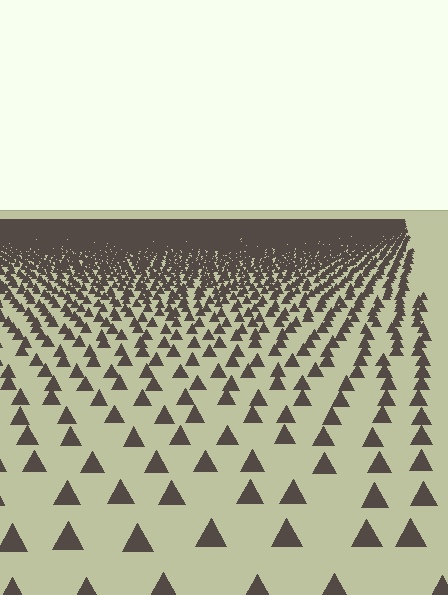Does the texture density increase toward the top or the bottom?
Density increases toward the top.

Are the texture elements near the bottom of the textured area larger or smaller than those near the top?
Larger. Near the bottom, elements are closer to the viewer and appear at a bigger on-screen size.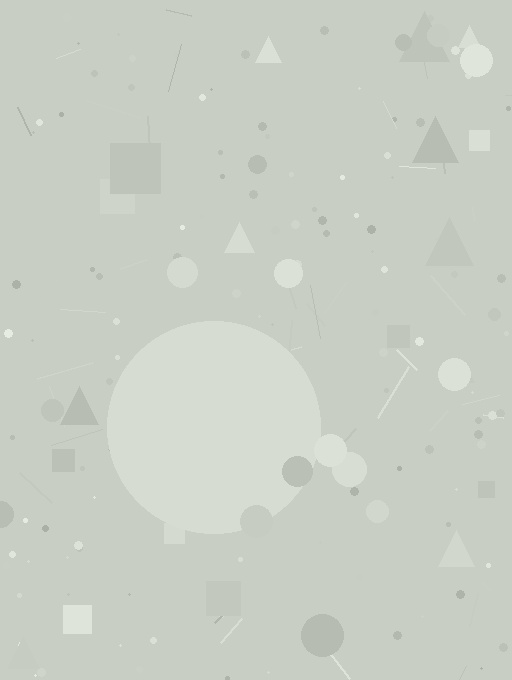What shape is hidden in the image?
A circle is hidden in the image.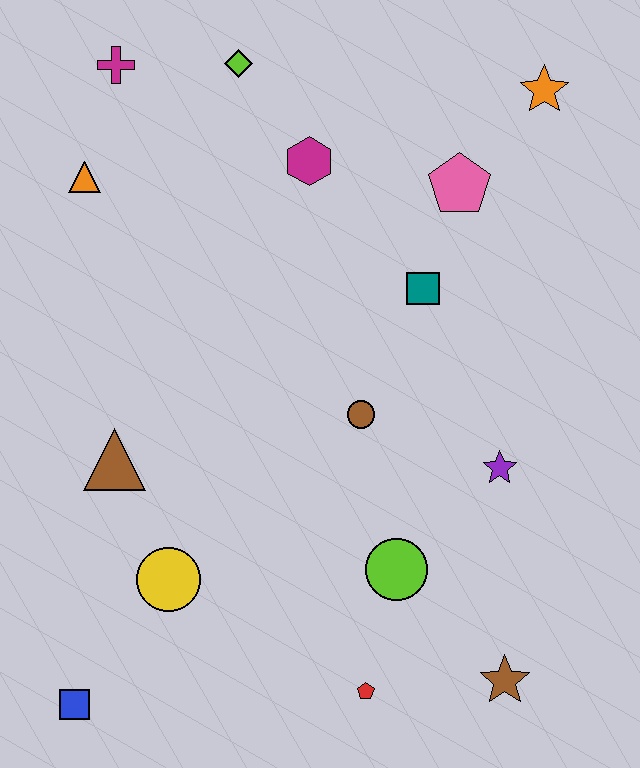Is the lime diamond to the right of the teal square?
No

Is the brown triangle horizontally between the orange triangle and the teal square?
Yes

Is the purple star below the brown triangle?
Yes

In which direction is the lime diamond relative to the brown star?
The lime diamond is above the brown star.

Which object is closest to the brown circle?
The teal square is closest to the brown circle.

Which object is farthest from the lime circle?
The magenta cross is farthest from the lime circle.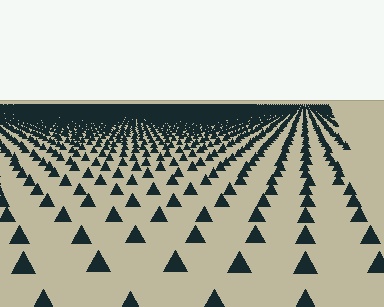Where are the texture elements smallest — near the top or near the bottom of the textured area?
Near the top.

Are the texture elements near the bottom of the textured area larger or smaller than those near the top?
Larger. Near the bottom, elements are closer to the viewer and appear at a bigger on-screen size.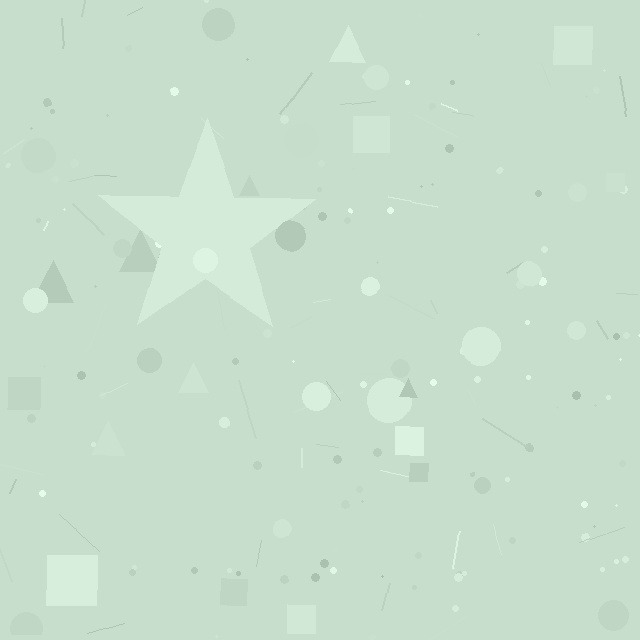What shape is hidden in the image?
A star is hidden in the image.